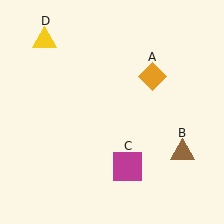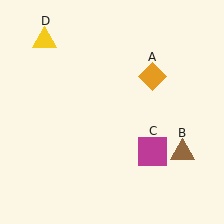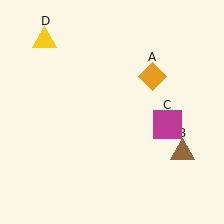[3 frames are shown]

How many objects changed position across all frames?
1 object changed position: magenta square (object C).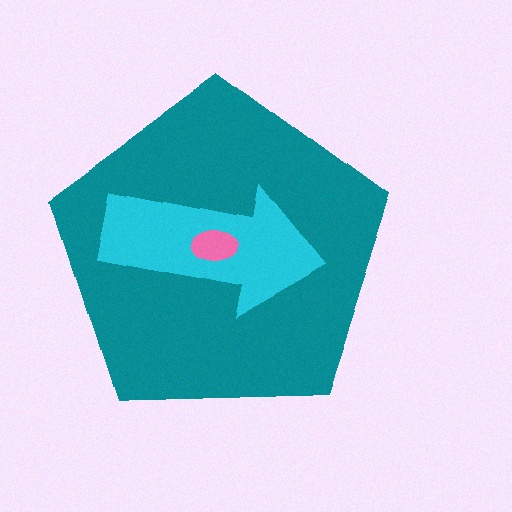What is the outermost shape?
The teal pentagon.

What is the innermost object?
The pink ellipse.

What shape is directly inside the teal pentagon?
The cyan arrow.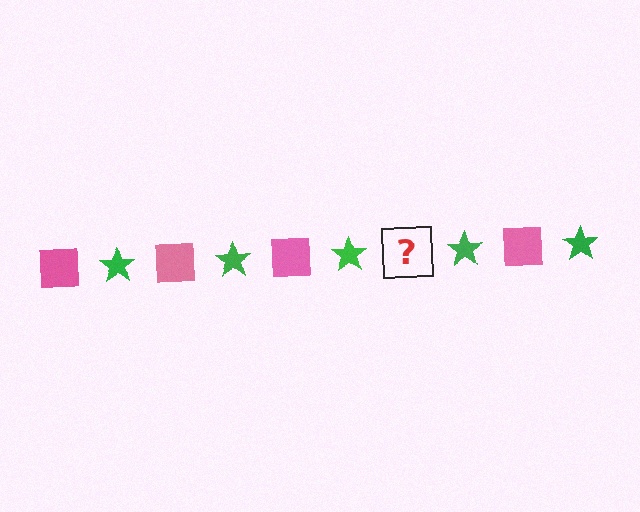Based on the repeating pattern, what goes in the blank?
The blank should be a pink square.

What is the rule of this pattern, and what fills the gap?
The rule is that the pattern alternates between pink square and green star. The gap should be filled with a pink square.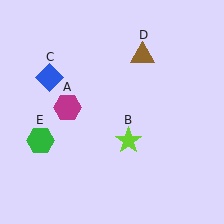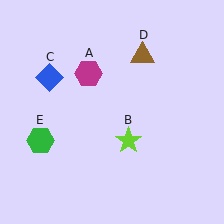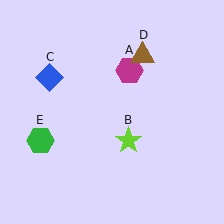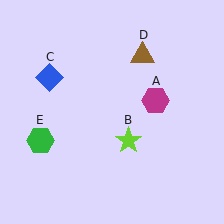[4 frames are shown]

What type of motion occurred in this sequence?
The magenta hexagon (object A) rotated clockwise around the center of the scene.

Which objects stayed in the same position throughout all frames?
Lime star (object B) and blue diamond (object C) and brown triangle (object D) and green hexagon (object E) remained stationary.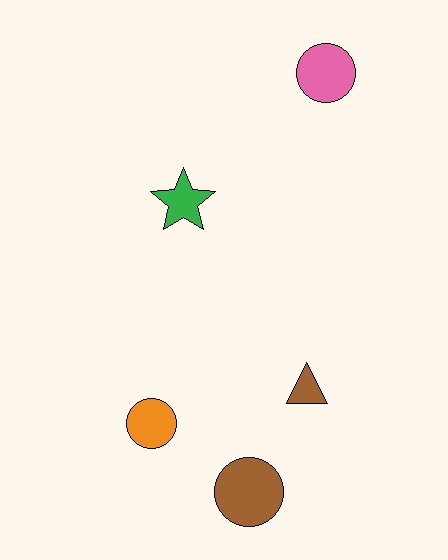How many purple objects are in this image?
There are no purple objects.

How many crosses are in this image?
There are no crosses.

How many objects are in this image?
There are 5 objects.